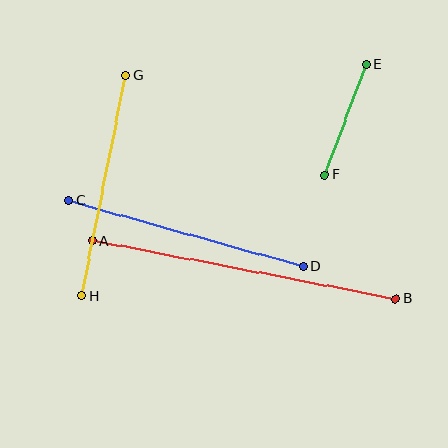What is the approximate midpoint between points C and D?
The midpoint is at approximately (186, 233) pixels.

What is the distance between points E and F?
The distance is approximately 118 pixels.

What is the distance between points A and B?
The distance is approximately 309 pixels.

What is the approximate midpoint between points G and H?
The midpoint is at approximately (104, 186) pixels.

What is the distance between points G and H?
The distance is approximately 224 pixels.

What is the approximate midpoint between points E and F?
The midpoint is at approximately (346, 119) pixels.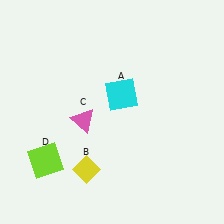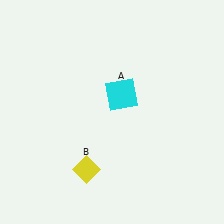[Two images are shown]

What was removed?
The lime square (D), the pink triangle (C) were removed in Image 2.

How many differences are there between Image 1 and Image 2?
There are 2 differences between the two images.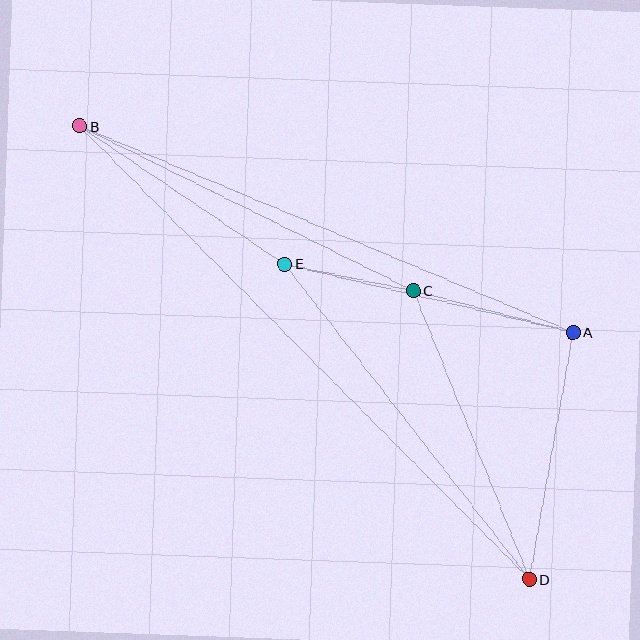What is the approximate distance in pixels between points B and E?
The distance between B and E is approximately 247 pixels.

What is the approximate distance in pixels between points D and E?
The distance between D and E is approximately 399 pixels.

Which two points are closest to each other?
Points C and E are closest to each other.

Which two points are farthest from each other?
Points B and D are farthest from each other.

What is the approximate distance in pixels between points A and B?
The distance between A and B is approximately 535 pixels.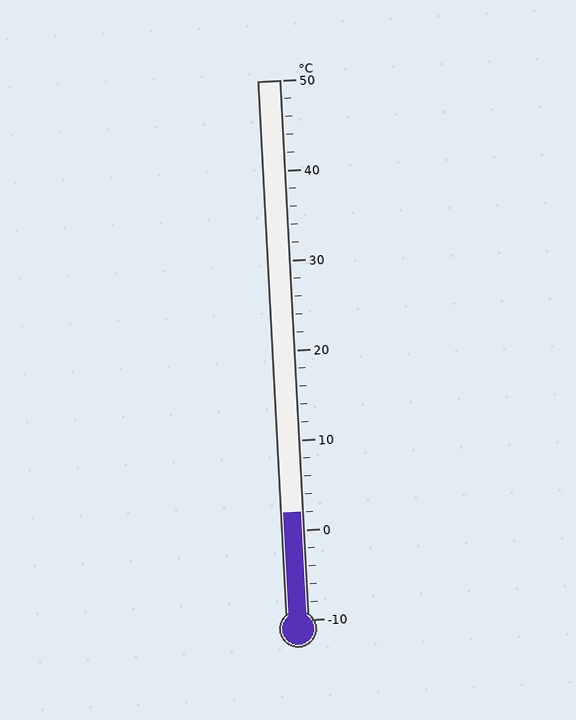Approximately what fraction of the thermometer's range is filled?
The thermometer is filled to approximately 20% of its range.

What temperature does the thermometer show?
The thermometer shows approximately 2°C.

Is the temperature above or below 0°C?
The temperature is above 0°C.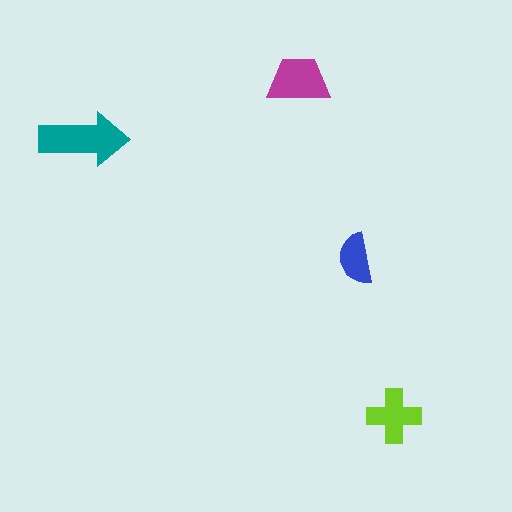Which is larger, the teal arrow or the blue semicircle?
The teal arrow.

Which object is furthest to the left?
The teal arrow is leftmost.